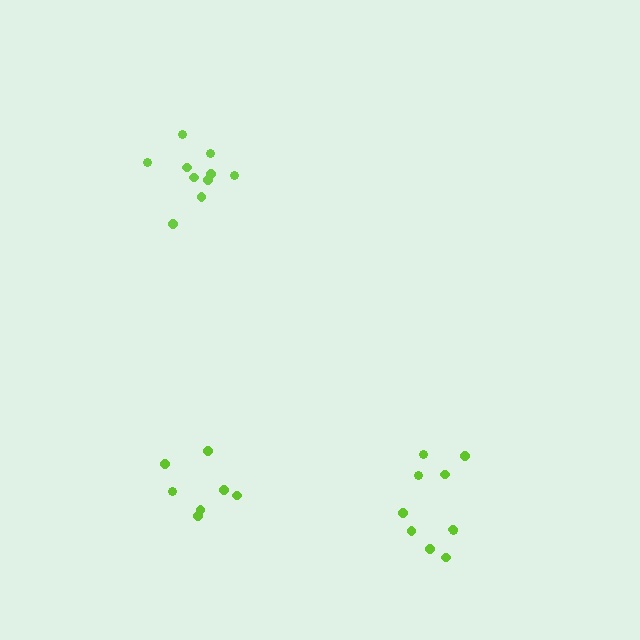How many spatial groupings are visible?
There are 3 spatial groupings.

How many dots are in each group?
Group 1: 10 dots, Group 2: 7 dots, Group 3: 10 dots (27 total).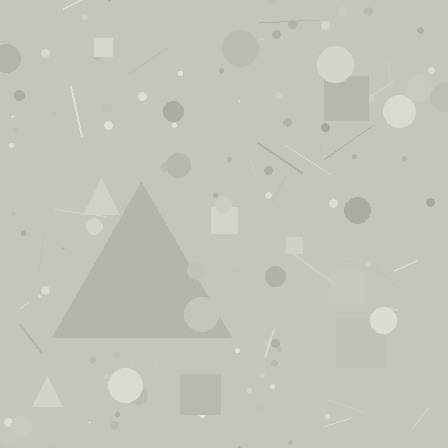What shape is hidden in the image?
A triangle is hidden in the image.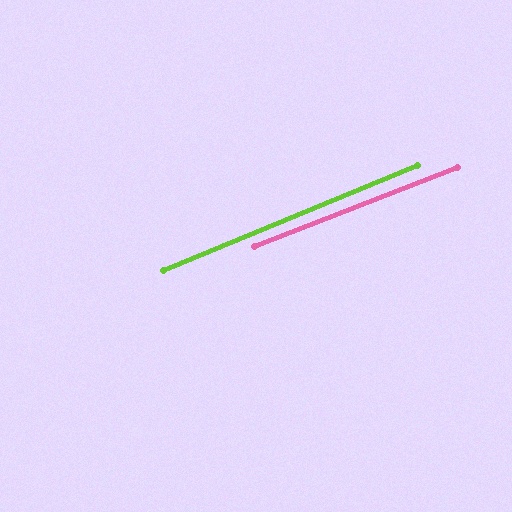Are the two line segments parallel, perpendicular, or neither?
Parallel — their directions differ by only 1.3°.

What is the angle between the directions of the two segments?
Approximately 1 degree.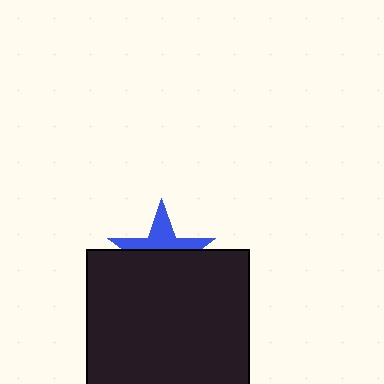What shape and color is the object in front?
The object in front is a black rectangle.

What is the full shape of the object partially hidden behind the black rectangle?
The partially hidden object is a blue star.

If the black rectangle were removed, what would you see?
You would see the complete blue star.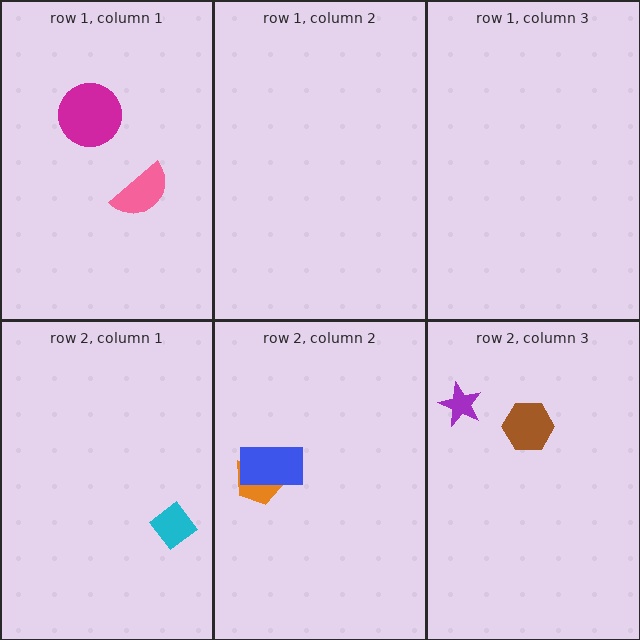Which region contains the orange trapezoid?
The row 2, column 2 region.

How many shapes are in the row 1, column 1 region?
2.